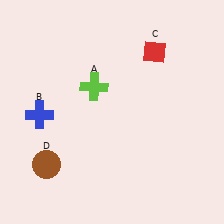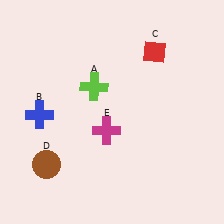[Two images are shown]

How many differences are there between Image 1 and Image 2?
There is 1 difference between the two images.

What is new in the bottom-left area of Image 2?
A magenta cross (E) was added in the bottom-left area of Image 2.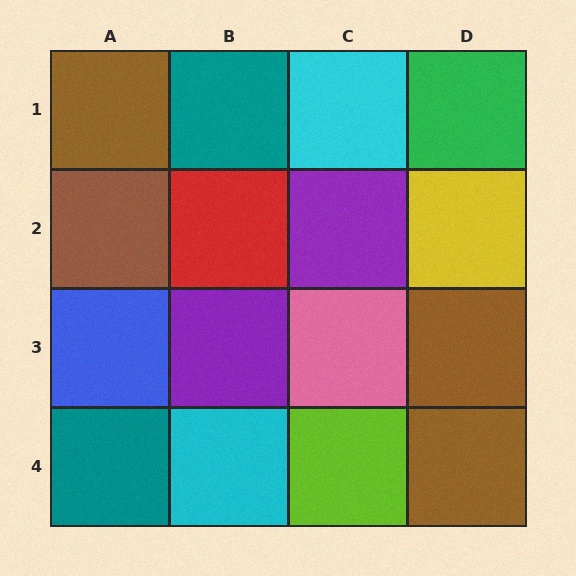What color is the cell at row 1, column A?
Brown.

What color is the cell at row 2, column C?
Purple.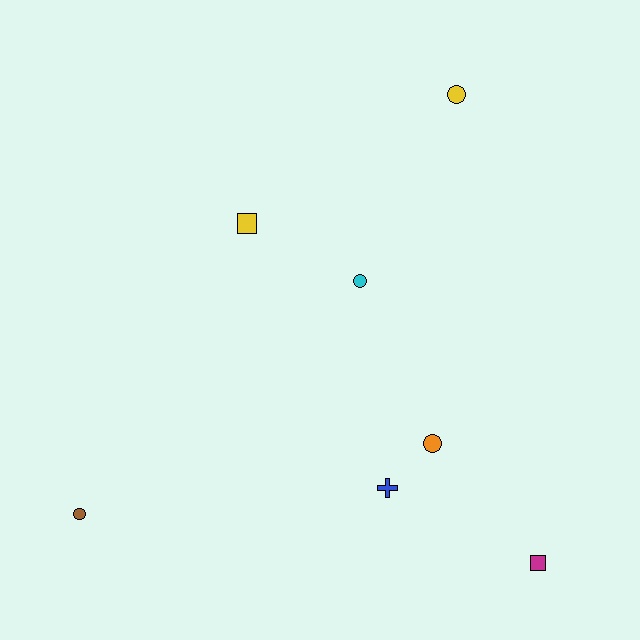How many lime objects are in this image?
There are no lime objects.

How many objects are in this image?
There are 7 objects.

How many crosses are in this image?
There is 1 cross.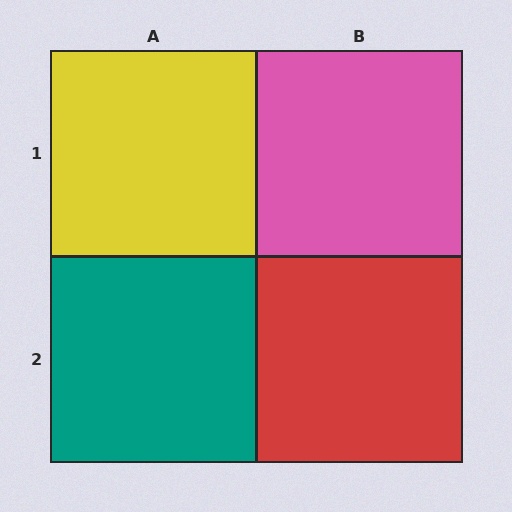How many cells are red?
1 cell is red.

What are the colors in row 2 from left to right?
Teal, red.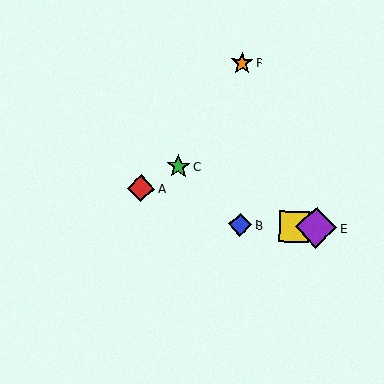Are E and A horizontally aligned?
No, E is at y≈228 and A is at y≈188.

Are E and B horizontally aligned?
Yes, both are at y≈228.